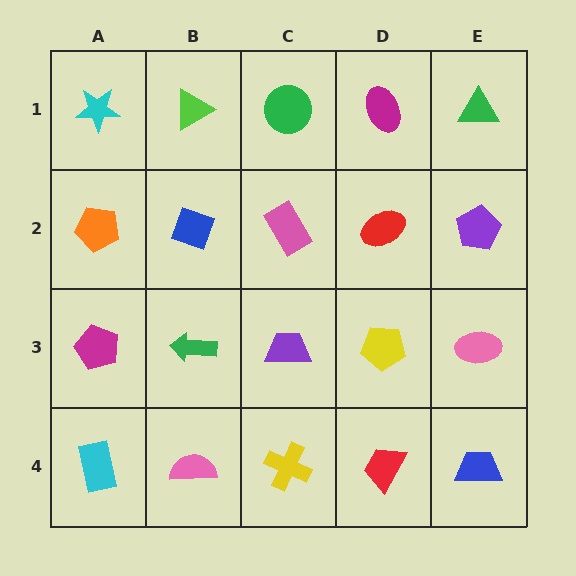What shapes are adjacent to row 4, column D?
A yellow pentagon (row 3, column D), a yellow cross (row 4, column C), a blue trapezoid (row 4, column E).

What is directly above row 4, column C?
A purple trapezoid.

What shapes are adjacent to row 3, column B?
A blue diamond (row 2, column B), a pink semicircle (row 4, column B), a magenta pentagon (row 3, column A), a purple trapezoid (row 3, column C).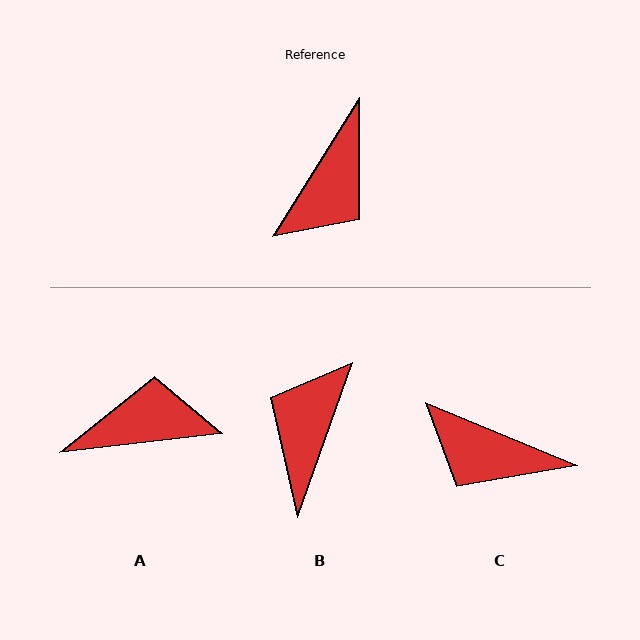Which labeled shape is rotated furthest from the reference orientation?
B, about 168 degrees away.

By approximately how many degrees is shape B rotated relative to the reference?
Approximately 168 degrees clockwise.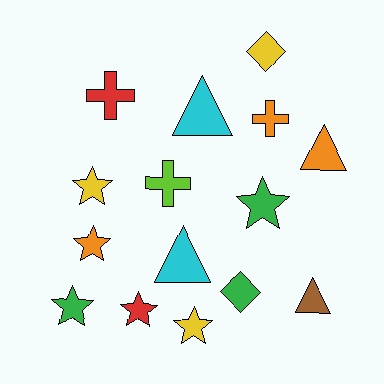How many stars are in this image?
There are 6 stars.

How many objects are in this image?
There are 15 objects.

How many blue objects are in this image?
There are no blue objects.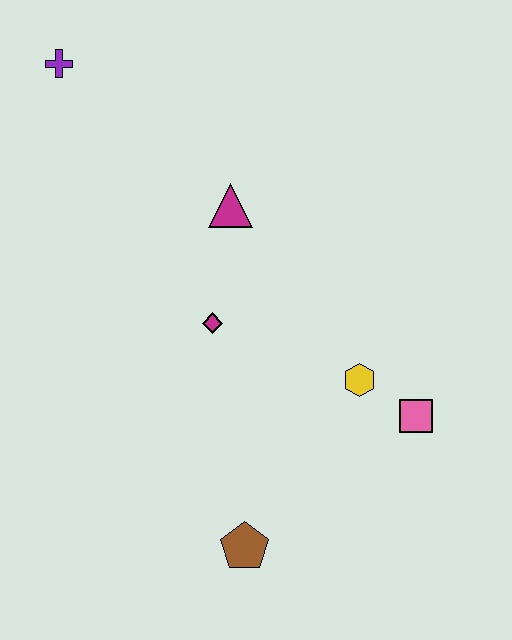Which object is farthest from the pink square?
The purple cross is farthest from the pink square.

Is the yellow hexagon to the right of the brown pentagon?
Yes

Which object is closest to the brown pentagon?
The yellow hexagon is closest to the brown pentagon.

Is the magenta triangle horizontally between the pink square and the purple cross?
Yes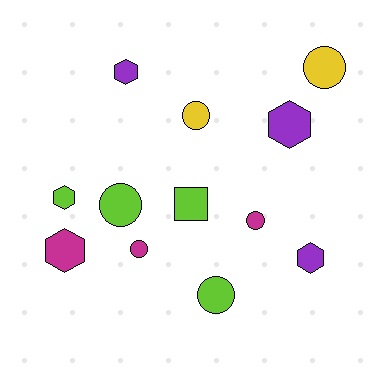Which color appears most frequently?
Lime, with 4 objects.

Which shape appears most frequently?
Circle, with 6 objects.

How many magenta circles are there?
There are 2 magenta circles.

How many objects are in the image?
There are 12 objects.